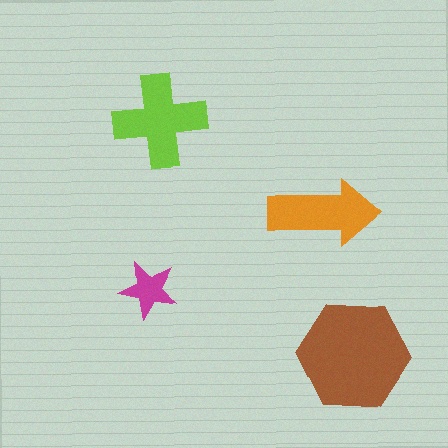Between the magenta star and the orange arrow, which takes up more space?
The orange arrow.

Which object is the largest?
The brown hexagon.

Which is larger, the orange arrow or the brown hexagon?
The brown hexagon.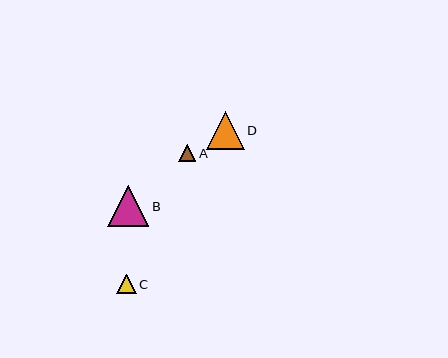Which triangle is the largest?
Triangle B is the largest with a size of approximately 41 pixels.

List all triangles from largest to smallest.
From largest to smallest: B, D, C, A.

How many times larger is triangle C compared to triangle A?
Triangle C is approximately 1.1 times the size of triangle A.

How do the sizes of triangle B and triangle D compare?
Triangle B and triangle D are approximately the same size.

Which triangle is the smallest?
Triangle A is the smallest with a size of approximately 17 pixels.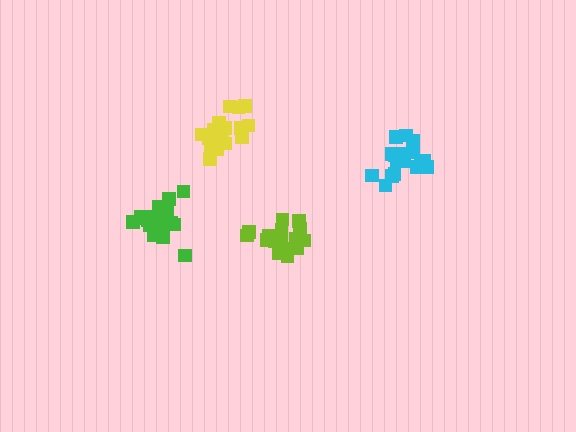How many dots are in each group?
Group 1: 20 dots, Group 2: 19 dots, Group 3: 21 dots, Group 4: 20 dots (80 total).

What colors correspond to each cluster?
The clusters are colored: cyan, lime, green, yellow.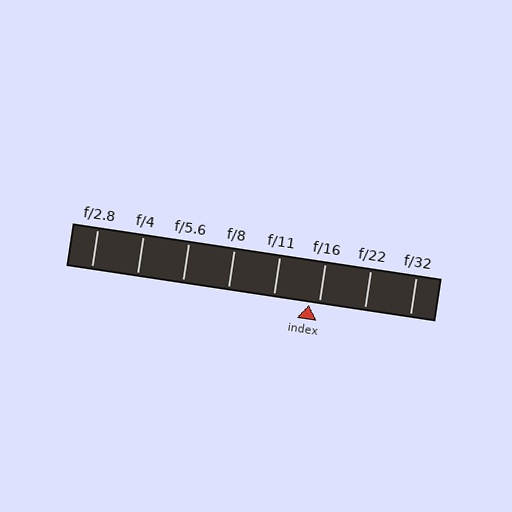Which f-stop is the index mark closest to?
The index mark is closest to f/16.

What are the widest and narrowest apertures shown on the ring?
The widest aperture shown is f/2.8 and the narrowest is f/32.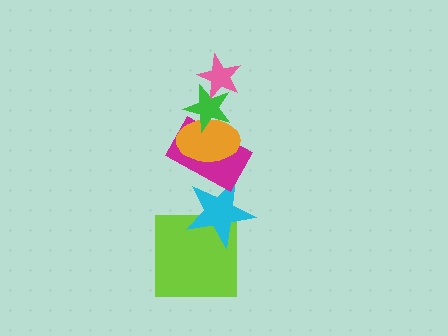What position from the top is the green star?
The green star is 2nd from the top.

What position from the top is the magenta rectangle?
The magenta rectangle is 4th from the top.